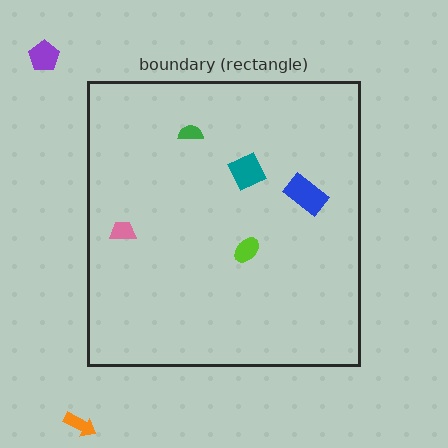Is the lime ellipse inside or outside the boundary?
Inside.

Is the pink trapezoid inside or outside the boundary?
Inside.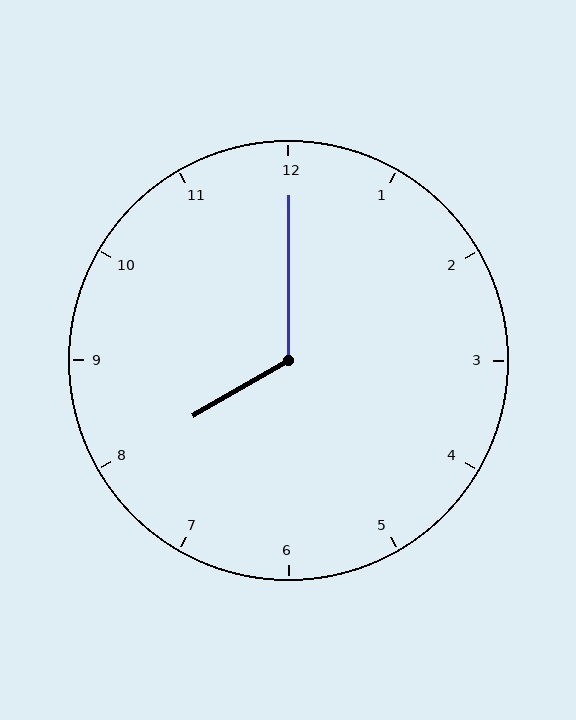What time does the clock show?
8:00.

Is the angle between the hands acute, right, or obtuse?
It is obtuse.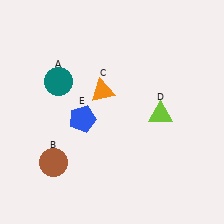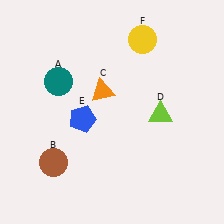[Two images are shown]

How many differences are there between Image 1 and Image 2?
There is 1 difference between the two images.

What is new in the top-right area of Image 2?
A yellow circle (F) was added in the top-right area of Image 2.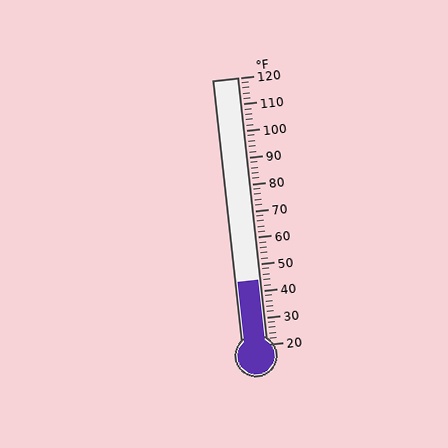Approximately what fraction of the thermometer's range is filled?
The thermometer is filled to approximately 25% of its range.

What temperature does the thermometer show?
The thermometer shows approximately 44°F.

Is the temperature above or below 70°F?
The temperature is below 70°F.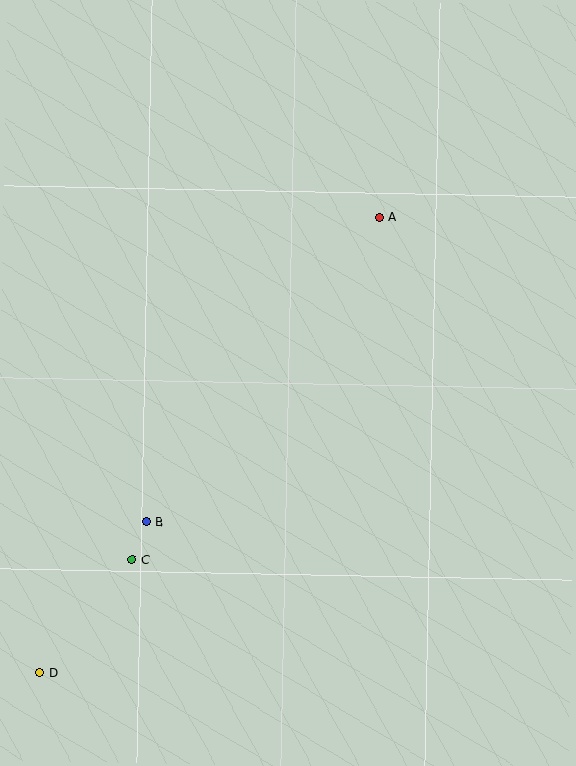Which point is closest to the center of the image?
Point A at (379, 217) is closest to the center.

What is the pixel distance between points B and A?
The distance between B and A is 384 pixels.